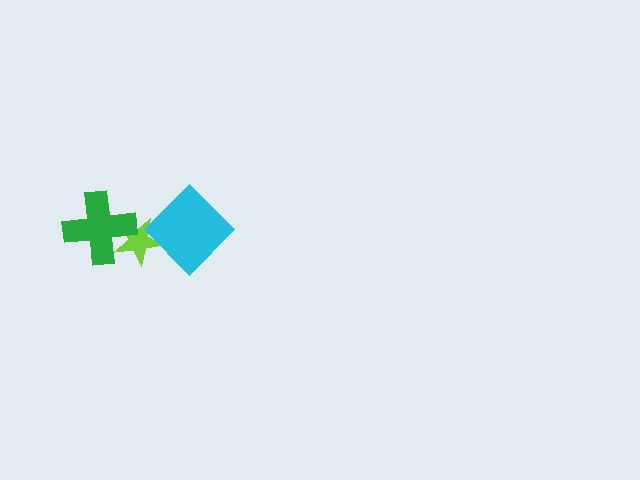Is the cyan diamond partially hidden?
No, no other shape covers it.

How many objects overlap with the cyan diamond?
1 object overlaps with the cyan diamond.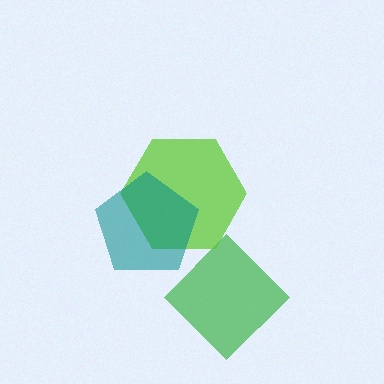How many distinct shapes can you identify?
There are 3 distinct shapes: a green diamond, a lime hexagon, a teal pentagon.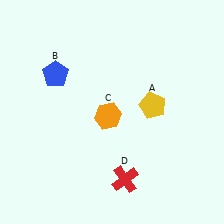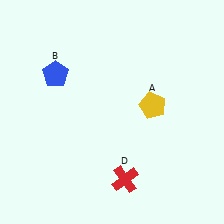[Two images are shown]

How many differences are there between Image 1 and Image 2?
There is 1 difference between the two images.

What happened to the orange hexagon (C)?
The orange hexagon (C) was removed in Image 2. It was in the bottom-left area of Image 1.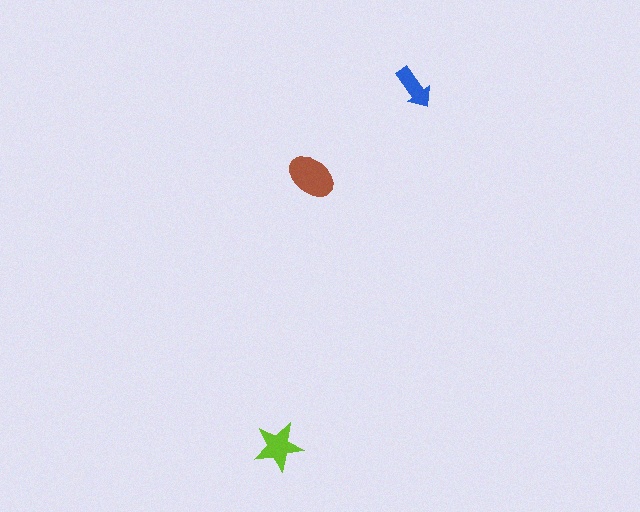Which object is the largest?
The brown ellipse.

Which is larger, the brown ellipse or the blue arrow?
The brown ellipse.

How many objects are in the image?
There are 3 objects in the image.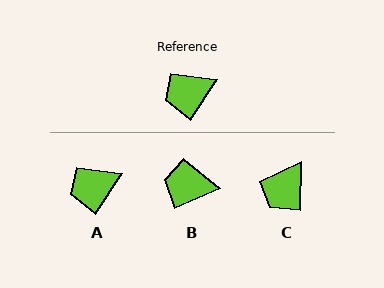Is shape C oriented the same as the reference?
No, it is off by about 33 degrees.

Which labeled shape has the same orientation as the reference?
A.